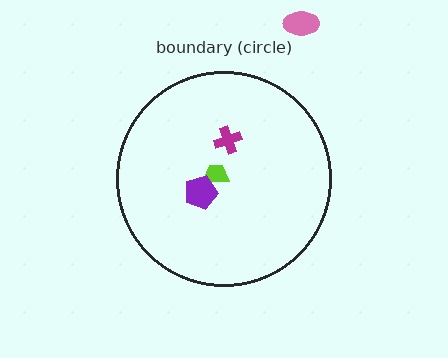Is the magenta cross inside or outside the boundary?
Inside.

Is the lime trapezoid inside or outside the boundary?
Inside.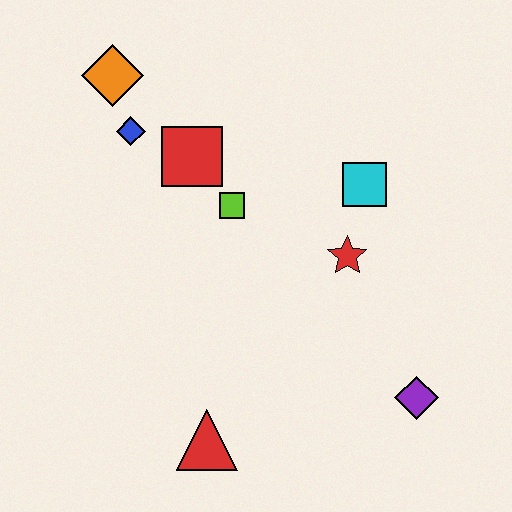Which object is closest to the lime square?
The red square is closest to the lime square.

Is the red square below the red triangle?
No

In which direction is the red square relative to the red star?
The red square is to the left of the red star.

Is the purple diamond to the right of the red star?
Yes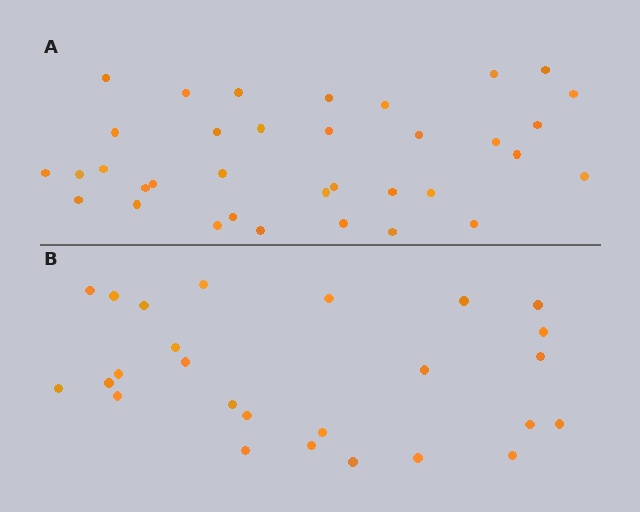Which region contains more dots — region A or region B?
Region A (the top region) has more dots.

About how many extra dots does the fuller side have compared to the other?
Region A has roughly 8 or so more dots than region B.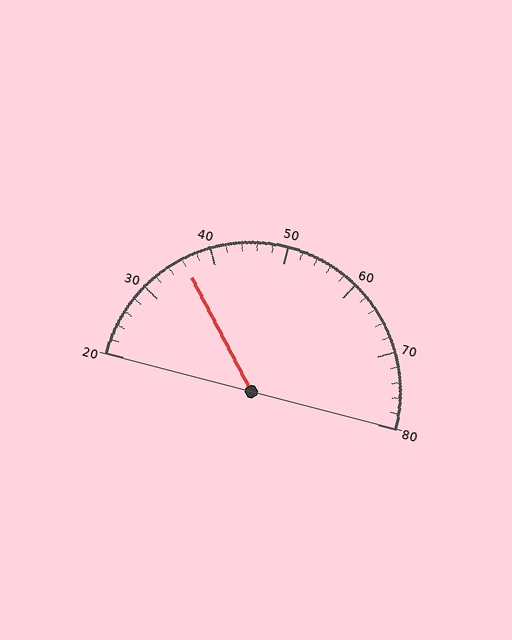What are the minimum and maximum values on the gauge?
The gauge ranges from 20 to 80.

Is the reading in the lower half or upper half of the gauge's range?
The reading is in the lower half of the range (20 to 80).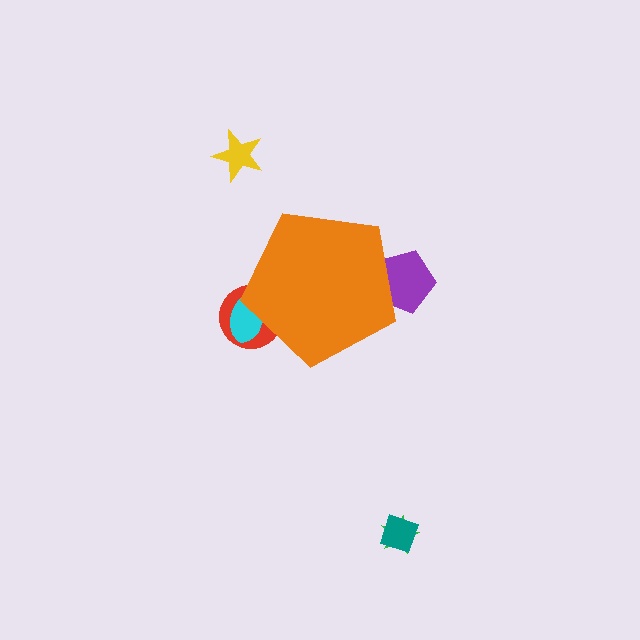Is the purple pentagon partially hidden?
Yes, the purple pentagon is partially hidden behind the orange pentagon.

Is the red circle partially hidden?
Yes, the red circle is partially hidden behind the orange pentagon.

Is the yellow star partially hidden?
No, the yellow star is fully visible.